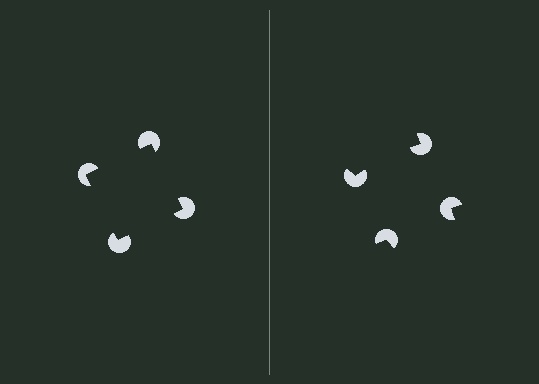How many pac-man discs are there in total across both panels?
8 — 4 on each side.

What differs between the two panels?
The pac-man discs are positioned identically on both sides; only the wedge orientations differ. On the left they align to a square; on the right they are misaligned.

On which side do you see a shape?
An illusory square appears on the left side. On the right side the wedge cuts are rotated, so no coherent shape forms.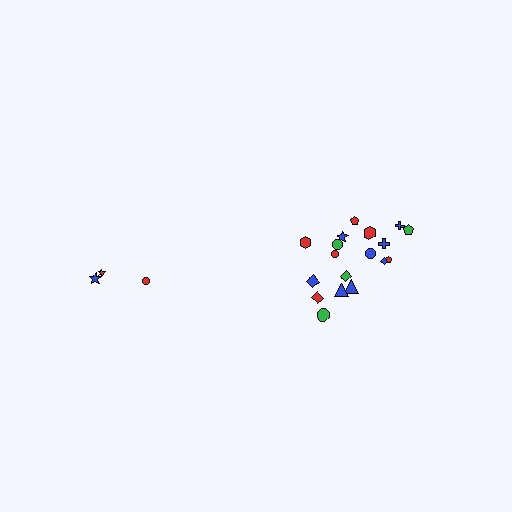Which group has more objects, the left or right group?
The right group.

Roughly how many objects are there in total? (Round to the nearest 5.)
Roughly 20 objects in total.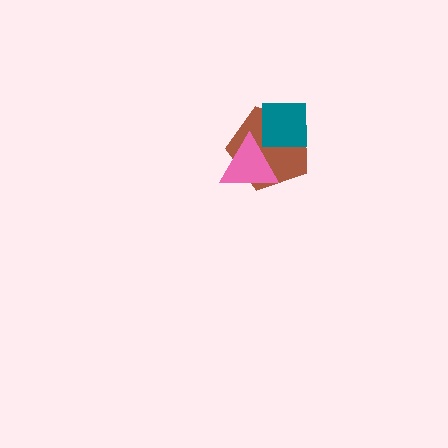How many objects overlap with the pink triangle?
2 objects overlap with the pink triangle.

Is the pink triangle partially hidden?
Yes, it is partially covered by another shape.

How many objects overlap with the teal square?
2 objects overlap with the teal square.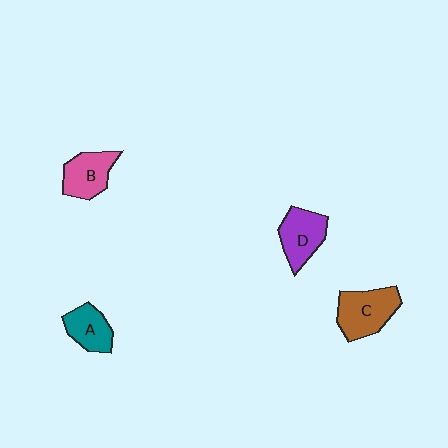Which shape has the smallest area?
Shape A (teal).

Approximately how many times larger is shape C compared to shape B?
Approximately 1.2 times.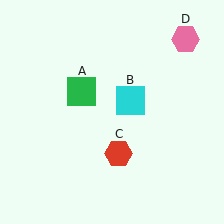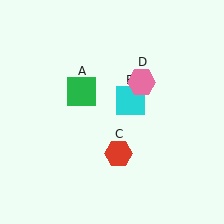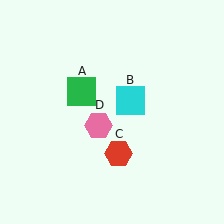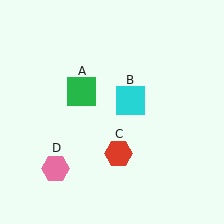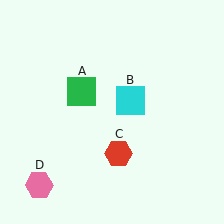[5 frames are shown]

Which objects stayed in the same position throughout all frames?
Green square (object A) and cyan square (object B) and red hexagon (object C) remained stationary.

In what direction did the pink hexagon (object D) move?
The pink hexagon (object D) moved down and to the left.